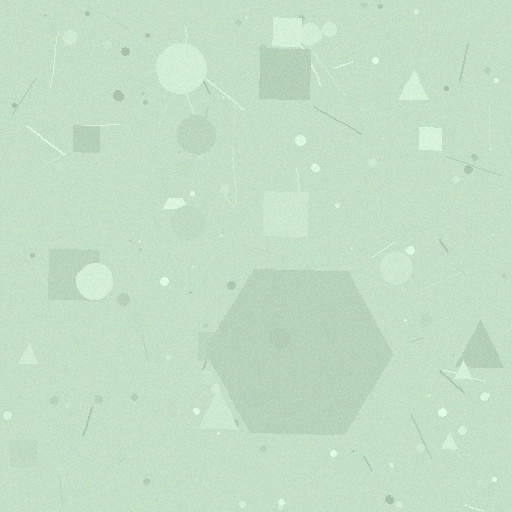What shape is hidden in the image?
A hexagon is hidden in the image.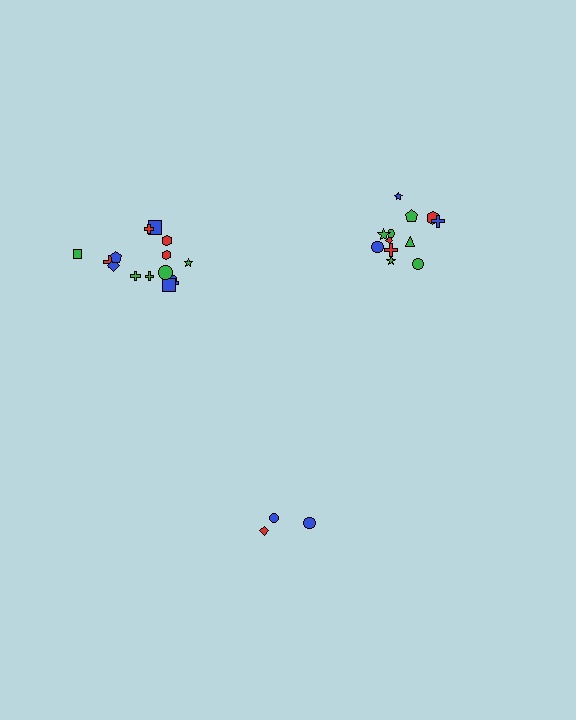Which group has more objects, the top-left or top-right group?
The top-left group.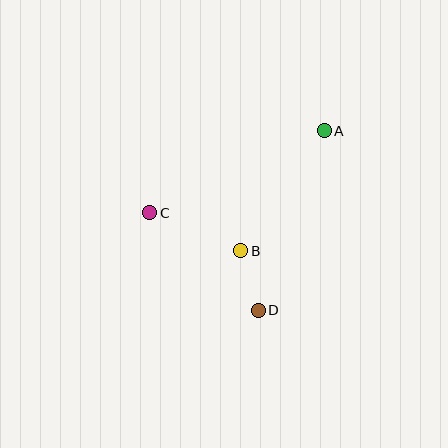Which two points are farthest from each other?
Points A and C are farthest from each other.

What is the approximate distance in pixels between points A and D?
The distance between A and D is approximately 191 pixels.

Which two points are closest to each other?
Points B and D are closest to each other.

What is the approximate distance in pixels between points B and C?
The distance between B and C is approximately 99 pixels.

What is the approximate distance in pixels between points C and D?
The distance between C and D is approximately 146 pixels.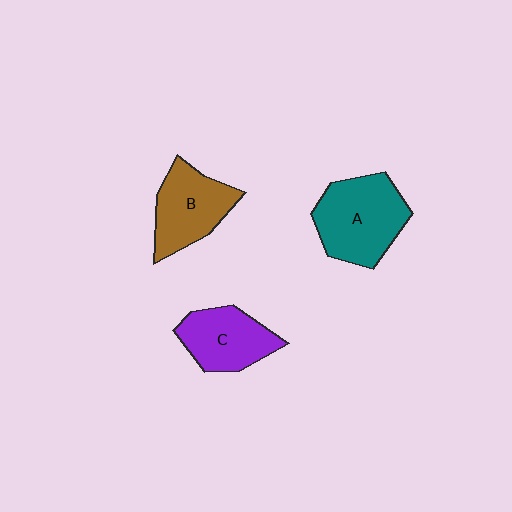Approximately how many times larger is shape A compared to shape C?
Approximately 1.3 times.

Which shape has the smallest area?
Shape C (purple).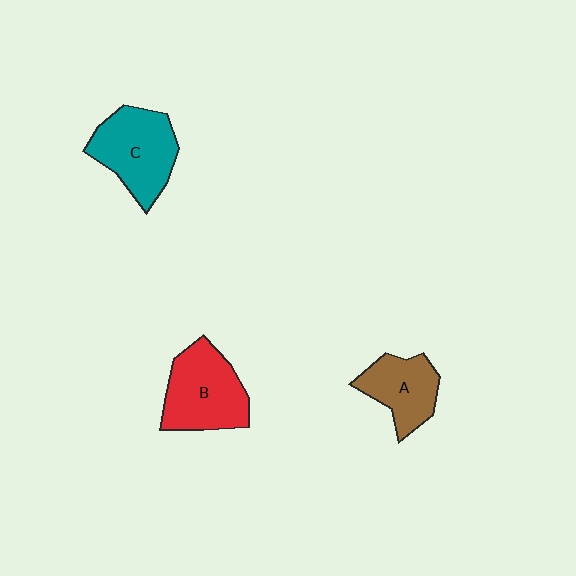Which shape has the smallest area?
Shape A (brown).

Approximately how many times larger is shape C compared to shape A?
Approximately 1.4 times.